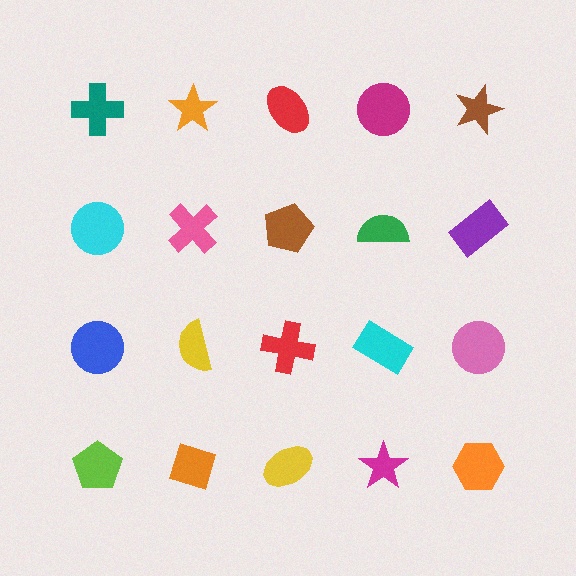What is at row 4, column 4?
A magenta star.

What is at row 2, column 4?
A green semicircle.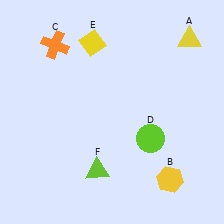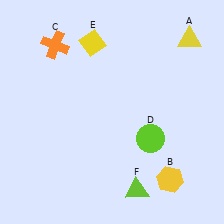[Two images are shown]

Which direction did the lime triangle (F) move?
The lime triangle (F) moved right.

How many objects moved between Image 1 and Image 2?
1 object moved between the two images.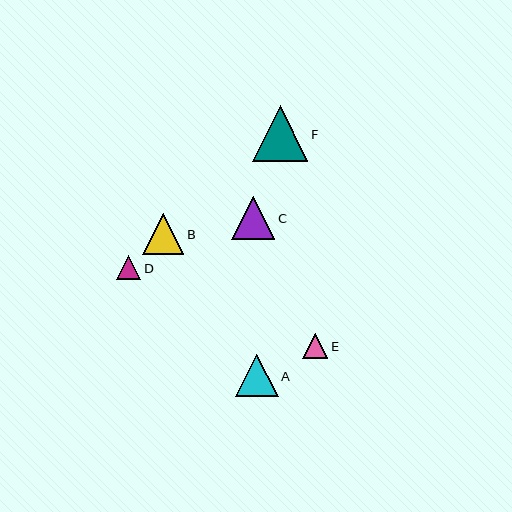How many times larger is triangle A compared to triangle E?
Triangle A is approximately 1.7 times the size of triangle E.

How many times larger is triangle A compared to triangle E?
Triangle A is approximately 1.7 times the size of triangle E.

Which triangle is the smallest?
Triangle D is the smallest with a size of approximately 24 pixels.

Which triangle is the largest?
Triangle F is the largest with a size of approximately 56 pixels.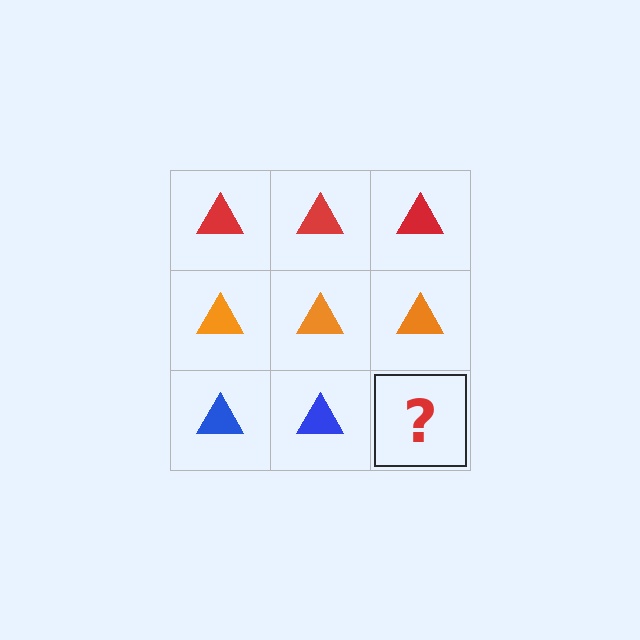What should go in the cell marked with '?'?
The missing cell should contain a blue triangle.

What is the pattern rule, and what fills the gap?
The rule is that each row has a consistent color. The gap should be filled with a blue triangle.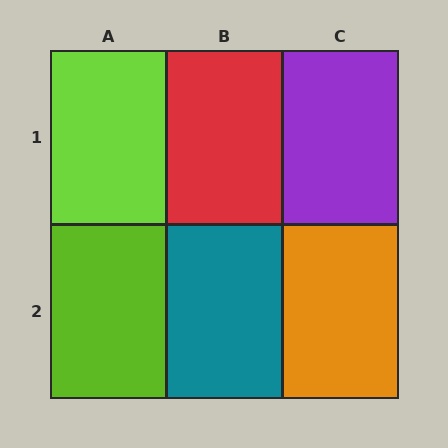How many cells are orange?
1 cell is orange.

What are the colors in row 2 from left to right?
Lime, teal, orange.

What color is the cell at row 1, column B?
Red.